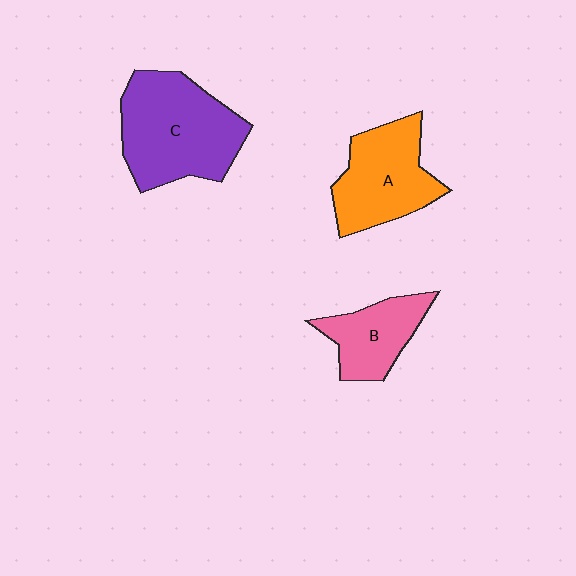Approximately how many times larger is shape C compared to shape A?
Approximately 1.3 times.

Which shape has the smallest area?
Shape B (pink).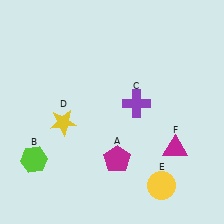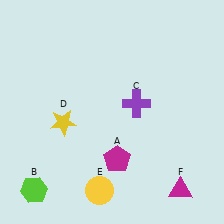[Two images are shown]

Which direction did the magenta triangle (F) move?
The magenta triangle (F) moved down.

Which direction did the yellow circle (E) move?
The yellow circle (E) moved left.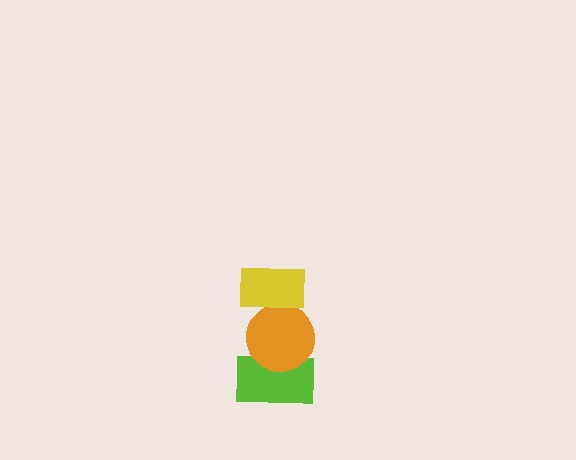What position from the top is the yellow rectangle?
The yellow rectangle is 1st from the top.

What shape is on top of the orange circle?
The yellow rectangle is on top of the orange circle.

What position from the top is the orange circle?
The orange circle is 2nd from the top.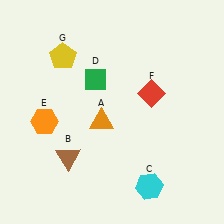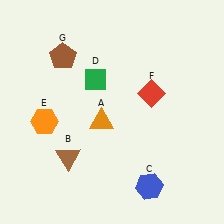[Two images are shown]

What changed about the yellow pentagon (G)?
In Image 1, G is yellow. In Image 2, it changed to brown.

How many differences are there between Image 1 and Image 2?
There are 2 differences between the two images.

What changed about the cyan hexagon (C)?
In Image 1, C is cyan. In Image 2, it changed to blue.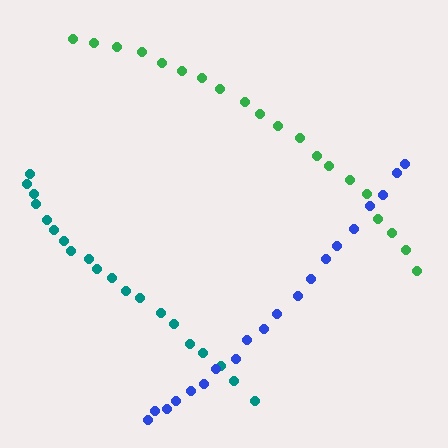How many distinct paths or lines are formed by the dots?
There are 3 distinct paths.